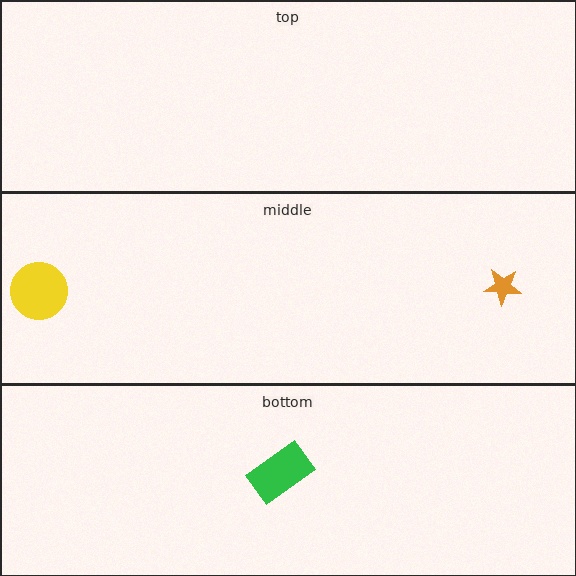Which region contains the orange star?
The middle region.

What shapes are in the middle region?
The orange star, the yellow circle.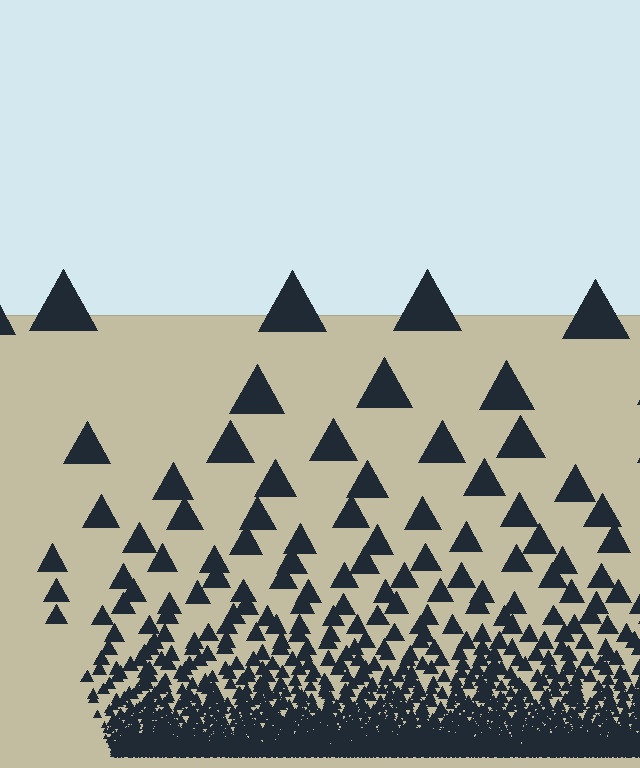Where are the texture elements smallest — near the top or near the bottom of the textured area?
Near the bottom.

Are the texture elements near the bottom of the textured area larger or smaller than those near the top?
Smaller. The gradient is inverted — elements near the bottom are smaller and denser.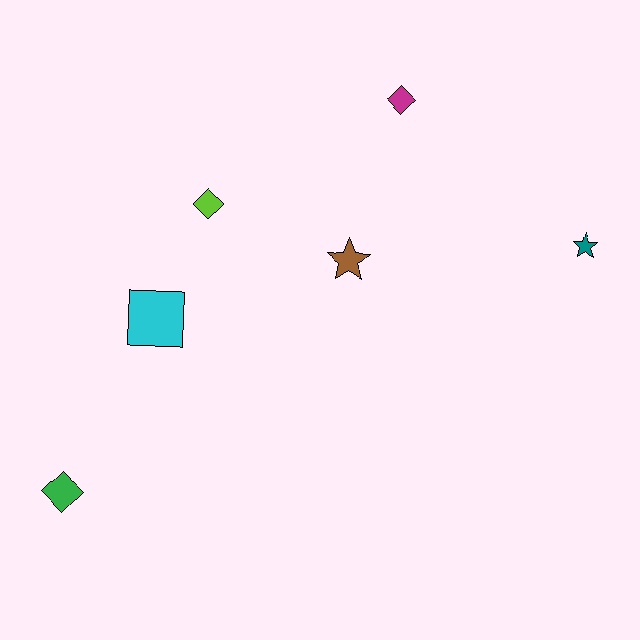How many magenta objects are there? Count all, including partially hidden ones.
There is 1 magenta object.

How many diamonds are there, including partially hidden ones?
There are 3 diamonds.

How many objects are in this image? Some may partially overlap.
There are 6 objects.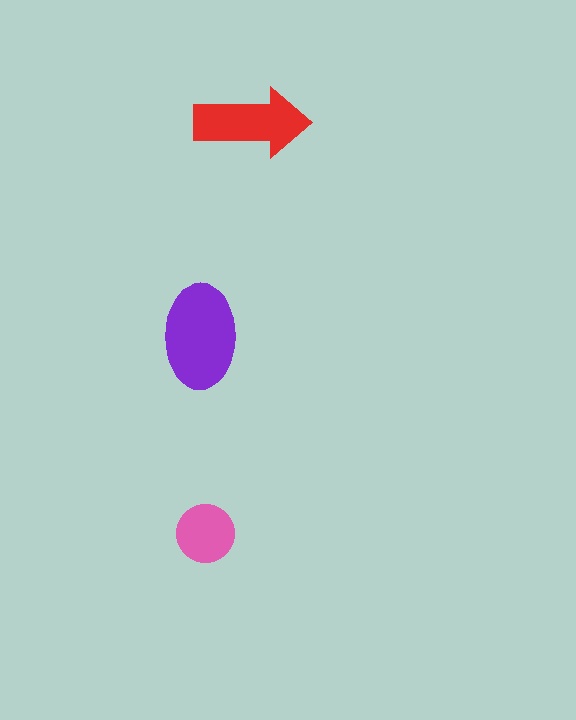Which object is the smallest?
The pink circle.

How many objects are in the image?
There are 3 objects in the image.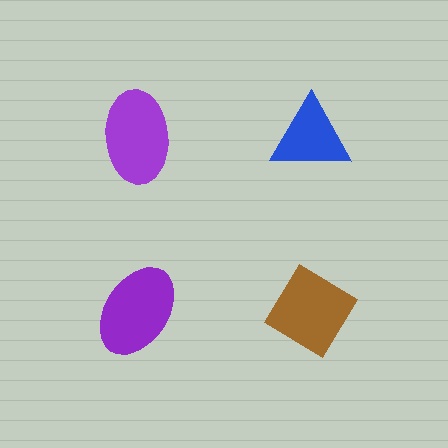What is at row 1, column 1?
A purple ellipse.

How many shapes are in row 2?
2 shapes.